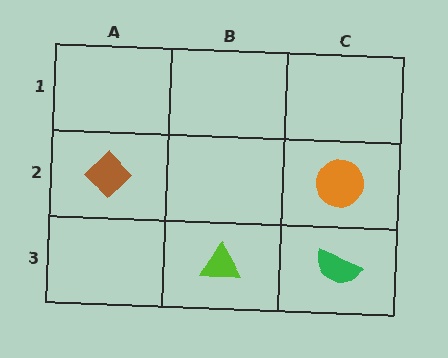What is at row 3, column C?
A green semicircle.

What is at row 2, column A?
A brown diamond.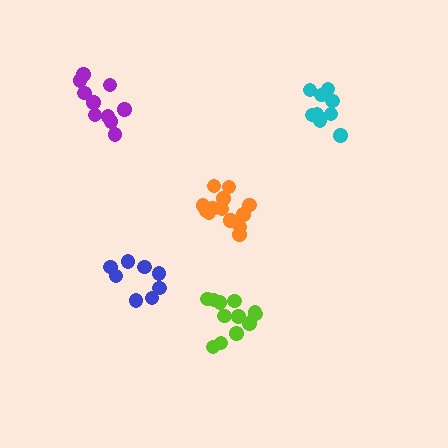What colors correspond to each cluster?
The clusters are colored: blue, purple, cyan, orange, lime.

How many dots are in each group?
Group 1: 8 dots, Group 2: 10 dots, Group 3: 9 dots, Group 4: 13 dots, Group 5: 12 dots (52 total).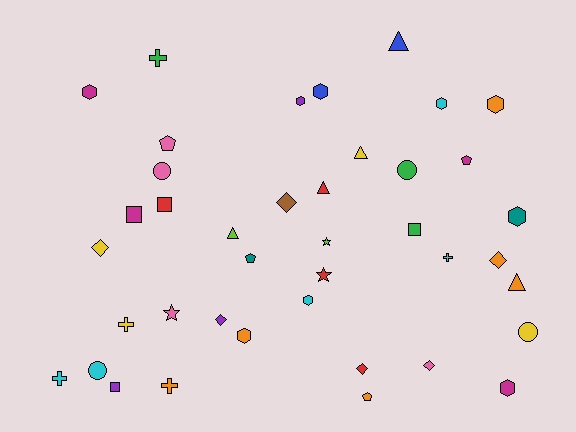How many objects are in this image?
There are 40 objects.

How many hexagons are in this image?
There are 9 hexagons.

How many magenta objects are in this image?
There are 4 magenta objects.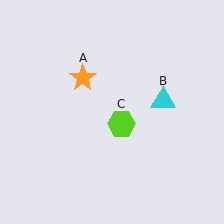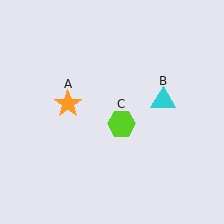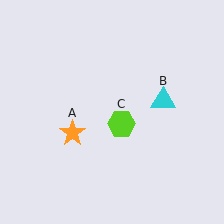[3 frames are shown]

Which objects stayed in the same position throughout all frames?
Cyan triangle (object B) and lime hexagon (object C) remained stationary.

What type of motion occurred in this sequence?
The orange star (object A) rotated counterclockwise around the center of the scene.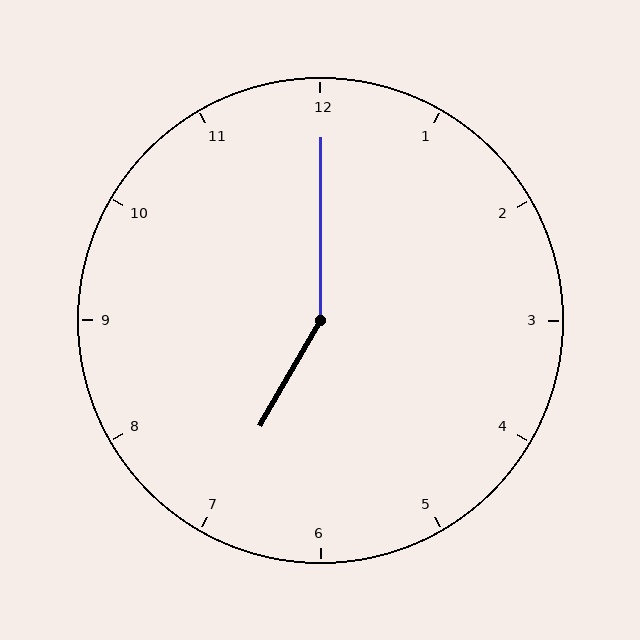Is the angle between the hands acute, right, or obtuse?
It is obtuse.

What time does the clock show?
7:00.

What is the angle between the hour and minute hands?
Approximately 150 degrees.